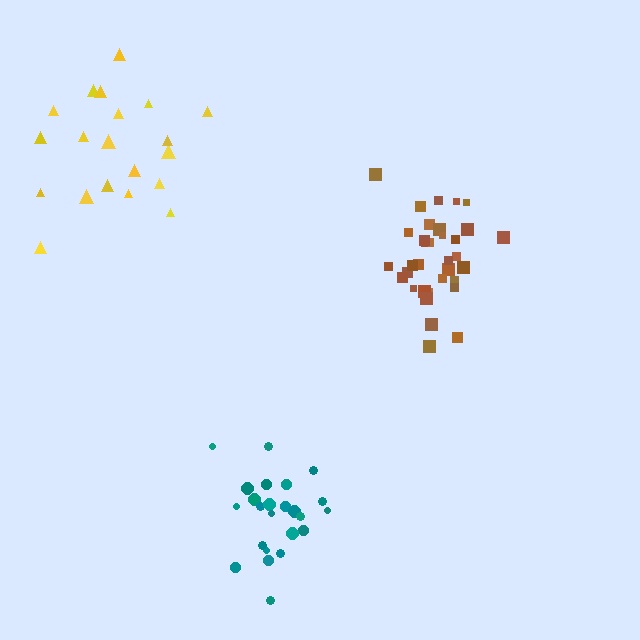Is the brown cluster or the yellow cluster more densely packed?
Brown.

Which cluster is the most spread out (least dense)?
Yellow.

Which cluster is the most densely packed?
Teal.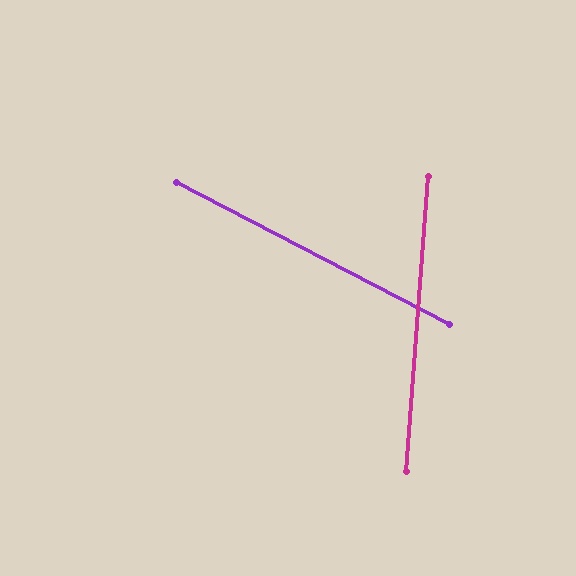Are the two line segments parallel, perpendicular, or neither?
Neither parallel nor perpendicular — they differ by about 67°.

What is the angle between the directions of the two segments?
Approximately 67 degrees.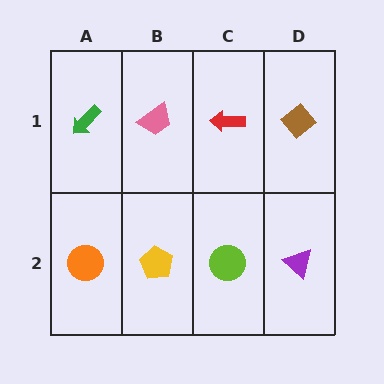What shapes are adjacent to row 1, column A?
An orange circle (row 2, column A), a pink trapezoid (row 1, column B).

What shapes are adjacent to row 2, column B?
A pink trapezoid (row 1, column B), an orange circle (row 2, column A), a lime circle (row 2, column C).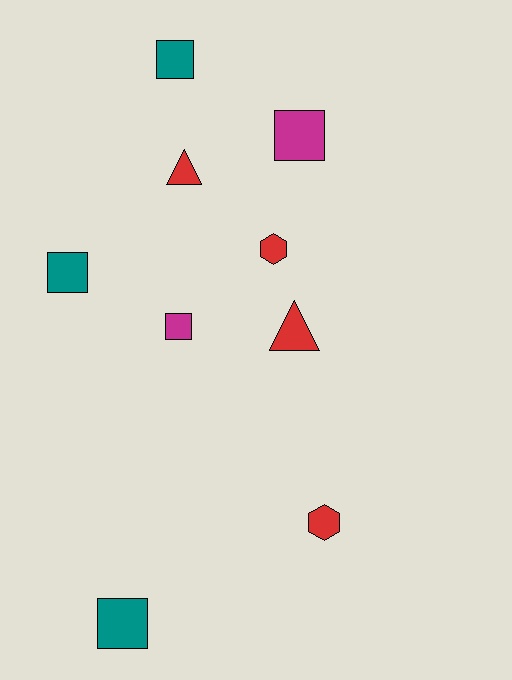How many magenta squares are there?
There are 2 magenta squares.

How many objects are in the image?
There are 9 objects.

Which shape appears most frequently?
Square, with 5 objects.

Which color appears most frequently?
Red, with 4 objects.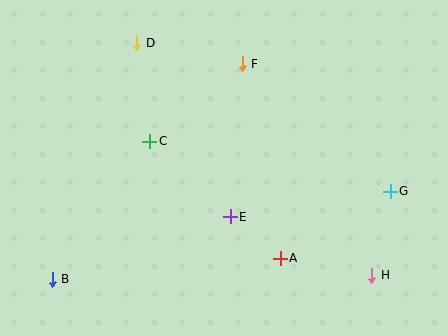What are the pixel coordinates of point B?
Point B is at (52, 279).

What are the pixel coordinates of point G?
Point G is at (390, 191).